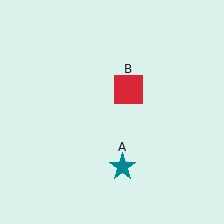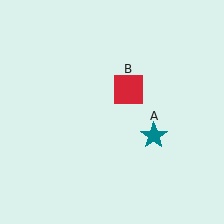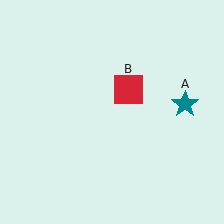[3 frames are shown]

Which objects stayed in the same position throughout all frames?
Red square (object B) remained stationary.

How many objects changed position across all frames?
1 object changed position: teal star (object A).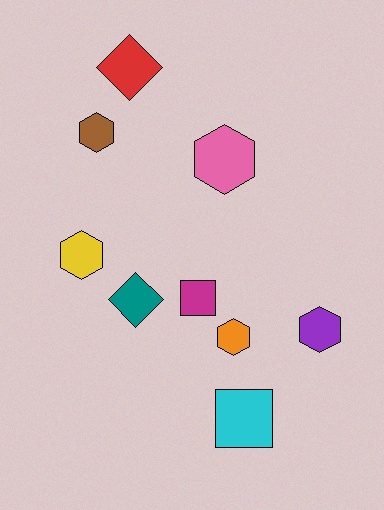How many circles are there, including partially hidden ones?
There are no circles.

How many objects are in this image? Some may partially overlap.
There are 9 objects.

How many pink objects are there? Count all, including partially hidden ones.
There is 1 pink object.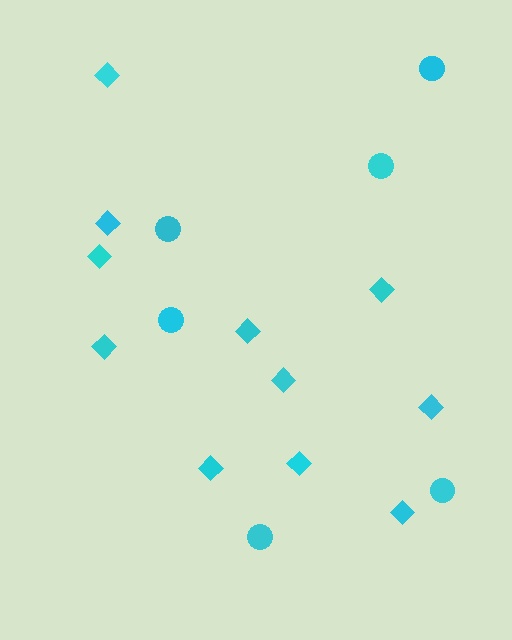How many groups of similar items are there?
There are 2 groups: one group of circles (6) and one group of diamonds (11).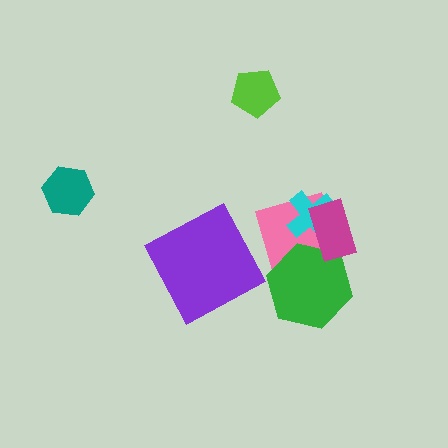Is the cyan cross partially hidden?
Yes, it is partially covered by another shape.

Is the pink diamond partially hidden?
Yes, it is partially covered by another shape.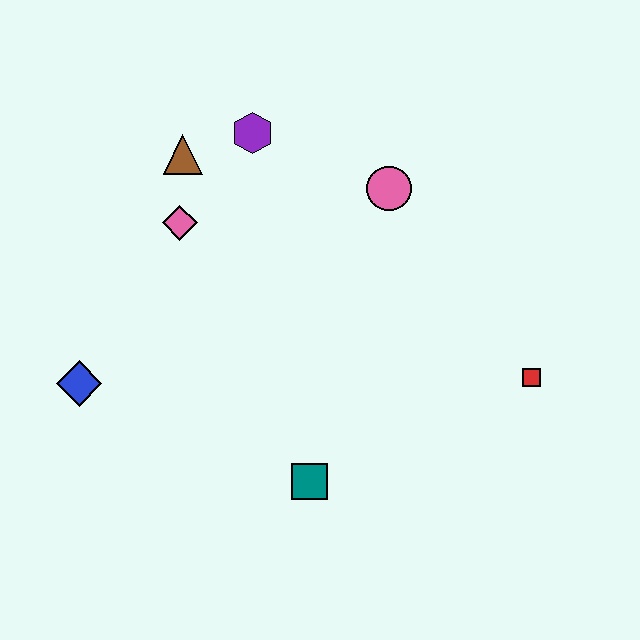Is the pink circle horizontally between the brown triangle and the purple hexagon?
No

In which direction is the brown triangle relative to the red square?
The brown triangle is to the left of the red square.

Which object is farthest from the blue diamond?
The red square is farthest from the blue diamond.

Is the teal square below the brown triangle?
Yes